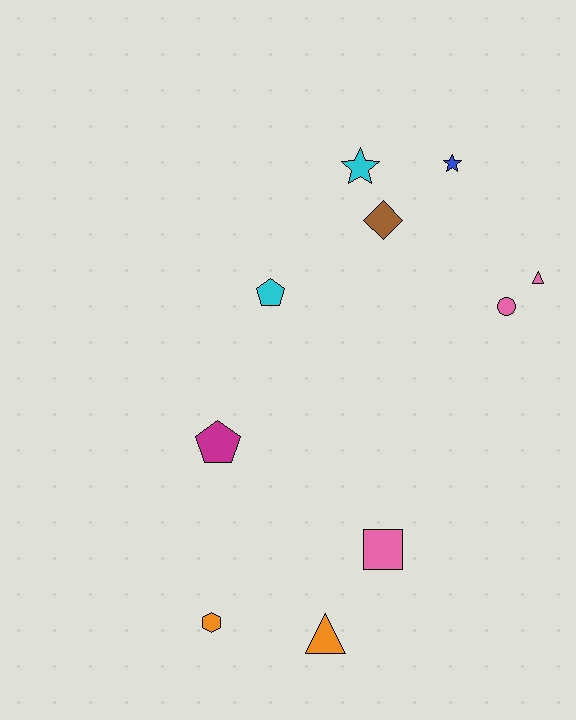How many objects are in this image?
There are 10 objects.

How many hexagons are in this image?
There is 1 hexagon.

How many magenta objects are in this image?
There is 1 magenta object.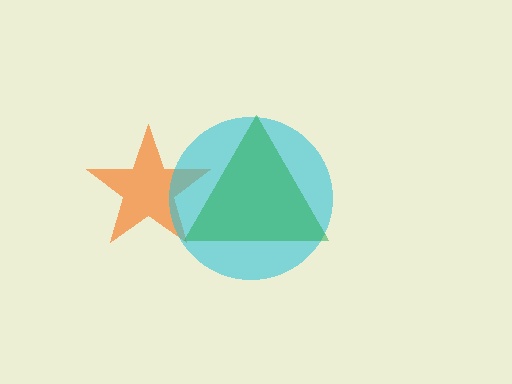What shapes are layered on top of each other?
The layered shapes are: an orange star, a cyan circle, a green triangle.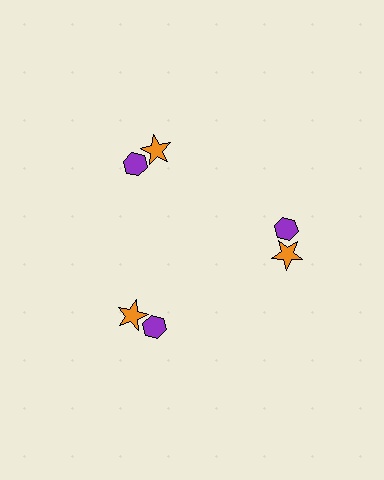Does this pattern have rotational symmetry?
Yes, this pattern has 3-fold rotational symmetry. It looks the same after rotating 120 degrees around the center.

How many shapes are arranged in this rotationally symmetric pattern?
There are 6 shapes, arranged in 3 groups of 2.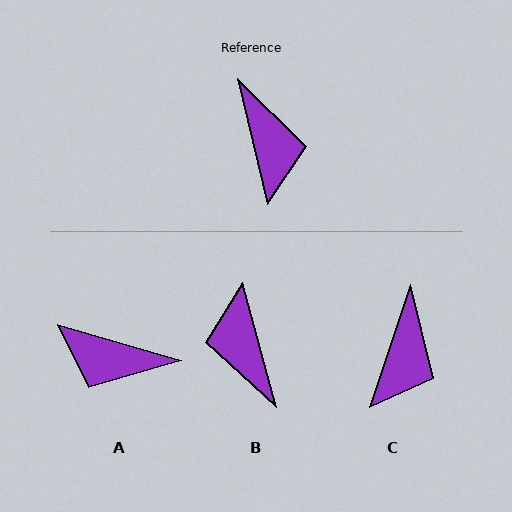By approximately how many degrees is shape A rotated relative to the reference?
Approximately 119 degrees clockwise.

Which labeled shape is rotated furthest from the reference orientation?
B, about 178 degrees away.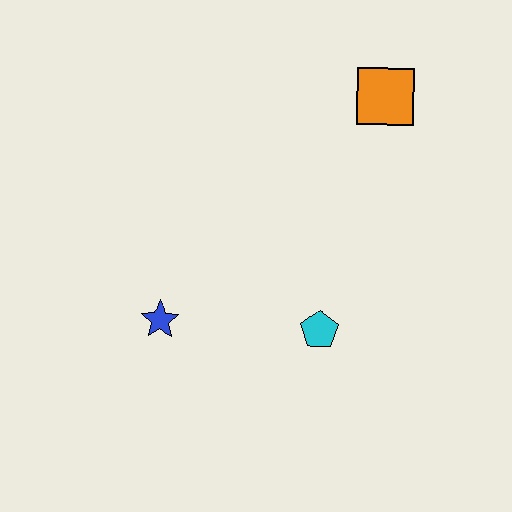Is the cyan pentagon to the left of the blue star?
No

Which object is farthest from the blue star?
The orange square is farthest from the blue star.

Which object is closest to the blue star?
The cyan pentagon is closest to the blue star.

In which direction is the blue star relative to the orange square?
The blue star is below the orange square.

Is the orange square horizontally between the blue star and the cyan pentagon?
No